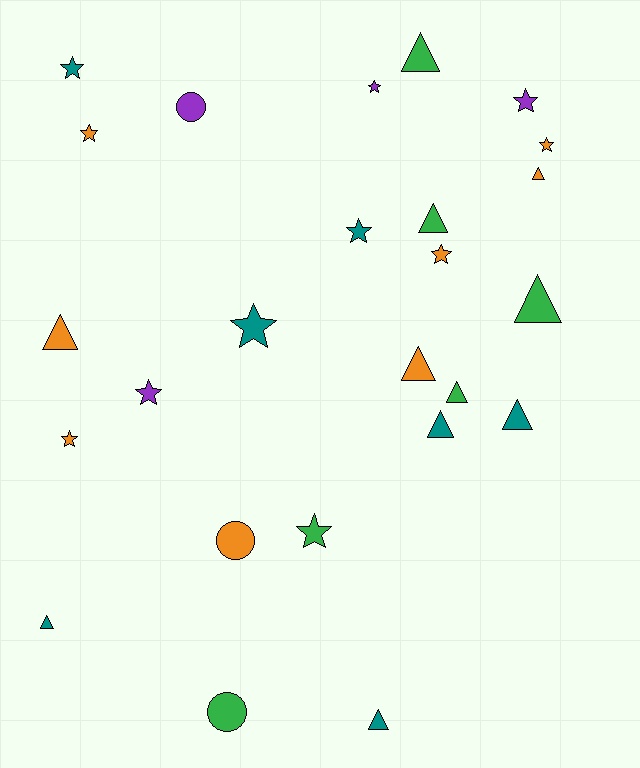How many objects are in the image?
There are 25 objects.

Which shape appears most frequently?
Star, with 11 objects.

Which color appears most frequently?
Orange, with 8 objects.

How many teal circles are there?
There are no teal circles.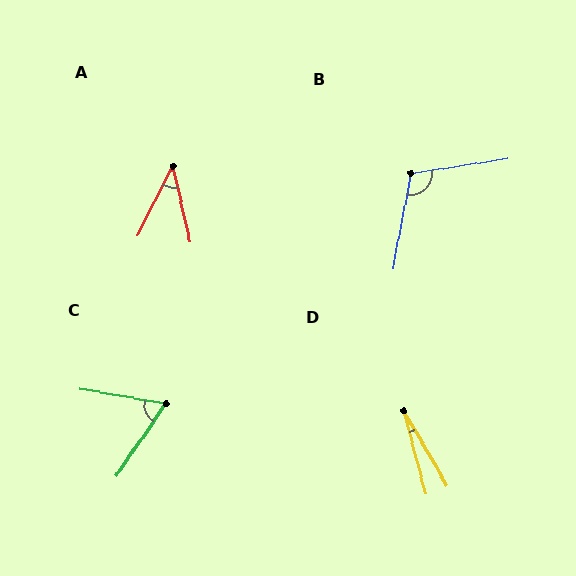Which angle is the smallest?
D, at approximately 15 degrees.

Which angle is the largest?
B, at approximately 109 degrees.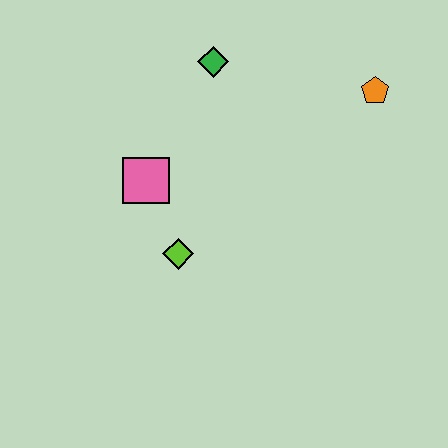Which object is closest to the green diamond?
The pink square is closest to the green diamond.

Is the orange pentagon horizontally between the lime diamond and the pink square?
No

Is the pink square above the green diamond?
No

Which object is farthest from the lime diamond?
The orange pentagon is farthest from the lime diamond.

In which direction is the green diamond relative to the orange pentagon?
The green diamond is to the left of the orange pentagon.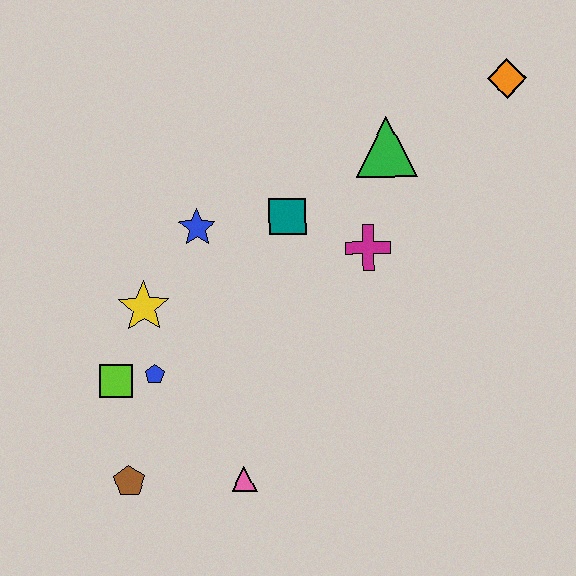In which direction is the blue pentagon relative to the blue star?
The blue pentagon is below the blue star.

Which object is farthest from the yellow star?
The orange diamond is farthest from the yellow star.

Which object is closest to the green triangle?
The magenta cross is closest to the green triangle.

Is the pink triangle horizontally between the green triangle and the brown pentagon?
Yes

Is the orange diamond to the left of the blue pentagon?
No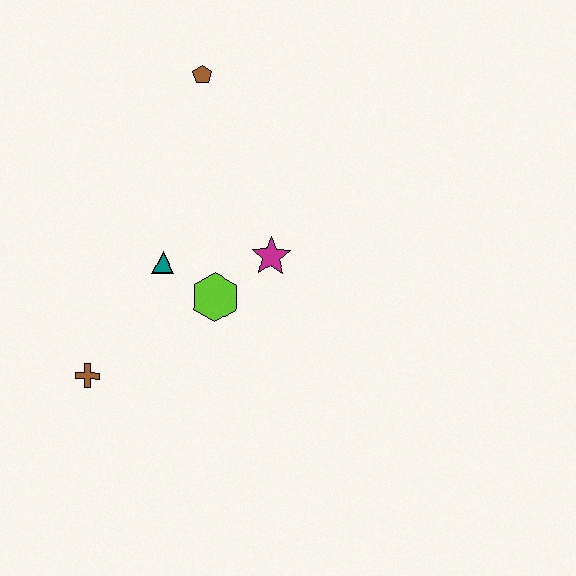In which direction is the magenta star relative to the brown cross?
The magenta star is to the right of the brown cross.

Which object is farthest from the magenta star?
The brown cross is farthest from the magenta star.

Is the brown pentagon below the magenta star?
No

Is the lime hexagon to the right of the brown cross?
Yes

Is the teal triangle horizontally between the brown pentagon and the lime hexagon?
No